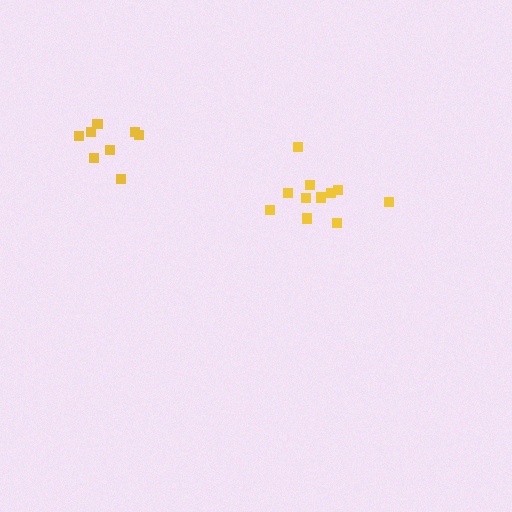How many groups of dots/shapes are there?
There are 2 groups.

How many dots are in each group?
Group 1: 8 dots, Group 2: 11 dots (19 total).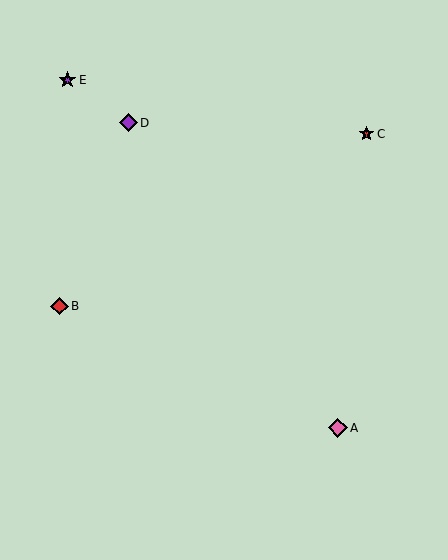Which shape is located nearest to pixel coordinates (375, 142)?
The red star (labeled C) at (367, 134) is nearest to that location.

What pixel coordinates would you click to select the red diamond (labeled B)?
Click at (60, 306) to select the red diamond B.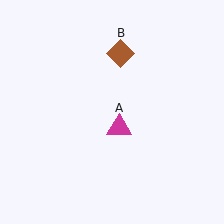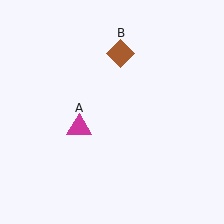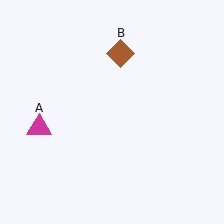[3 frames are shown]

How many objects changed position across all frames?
1 object changed position: magenta triangle (object A).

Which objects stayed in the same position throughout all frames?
Brown diamond (object B) remained stationary.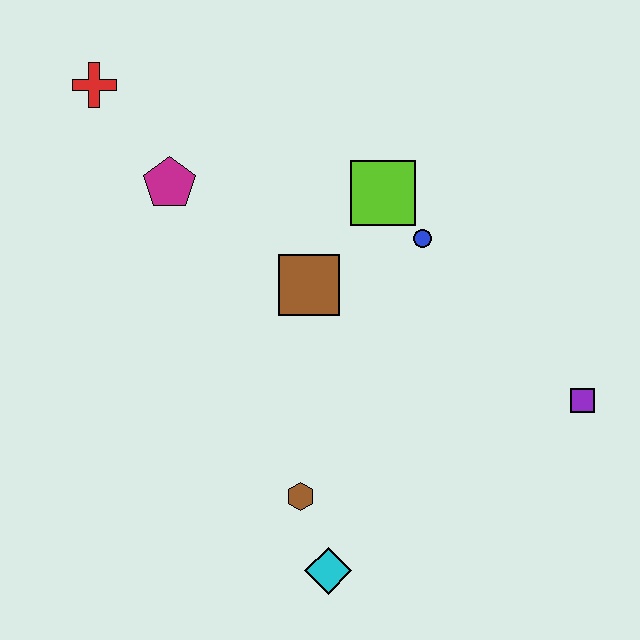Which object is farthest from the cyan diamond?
The red cross is farthest from the cyan diamond.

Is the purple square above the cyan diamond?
Yes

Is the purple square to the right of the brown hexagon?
Yes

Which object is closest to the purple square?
The blue circle is closest to the purple square.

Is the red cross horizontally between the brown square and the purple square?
No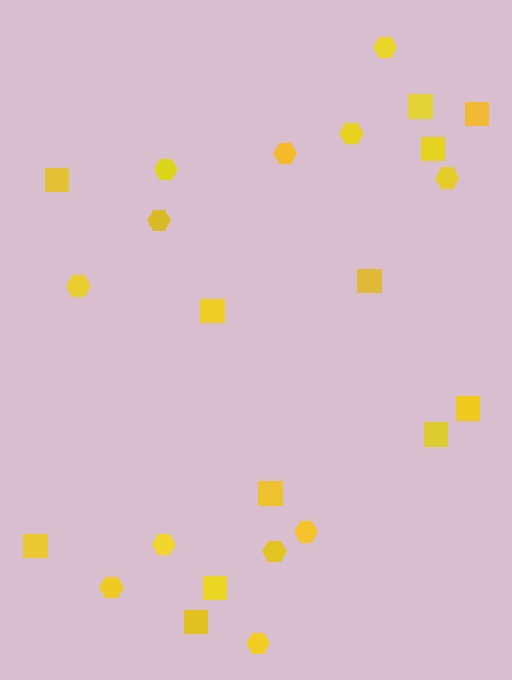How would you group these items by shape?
There are 2 groups: one group of squares (12) and one group of hexagons (12).